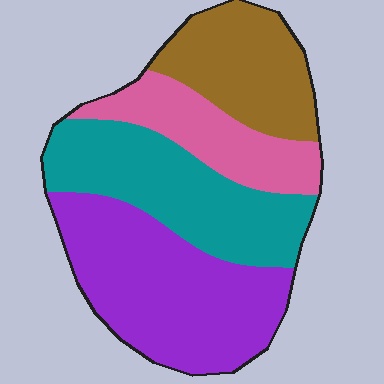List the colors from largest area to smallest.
From largest to smallest: purple, teal, brown, pink.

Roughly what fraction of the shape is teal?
Teal takes up about one quarter (1/4) of the shape.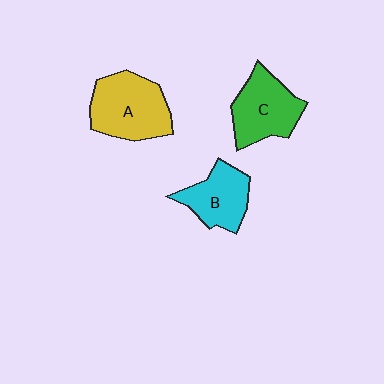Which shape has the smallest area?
Shape B (cyan).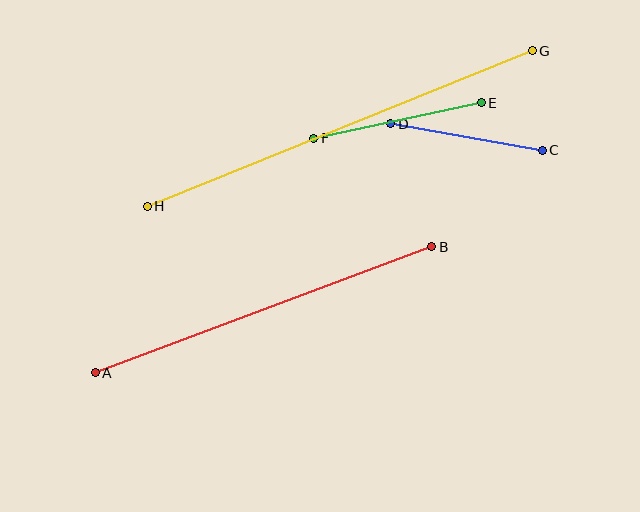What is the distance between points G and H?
The distance is approximately 415 pixels.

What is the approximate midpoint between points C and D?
The midpoint is at approximately (466, 137) pixels.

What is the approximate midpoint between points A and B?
The midpoint is at approximately (263, 310) pixels.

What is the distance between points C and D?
The distance is approximately 154 pixels.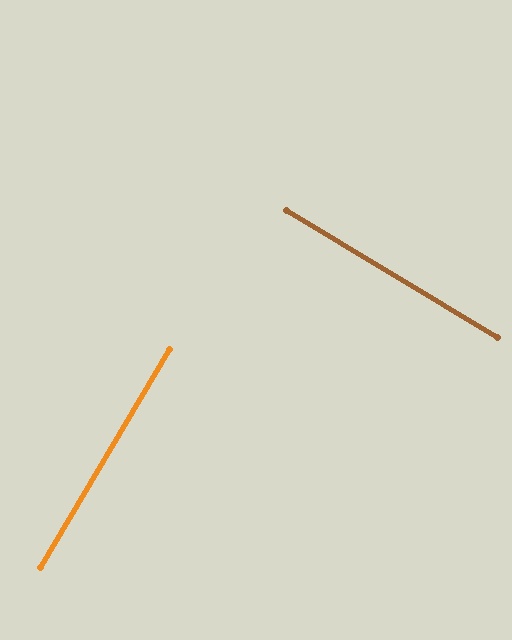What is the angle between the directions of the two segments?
Approximately 90 degrees.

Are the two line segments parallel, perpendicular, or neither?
Perpendicular — they meet at approximately 90°.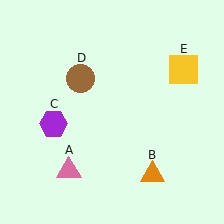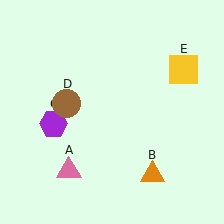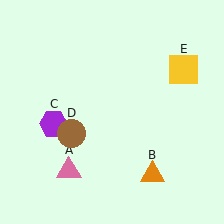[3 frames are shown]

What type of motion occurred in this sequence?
The brown circle (object D) rotated counterclockwise around the center of the scene.